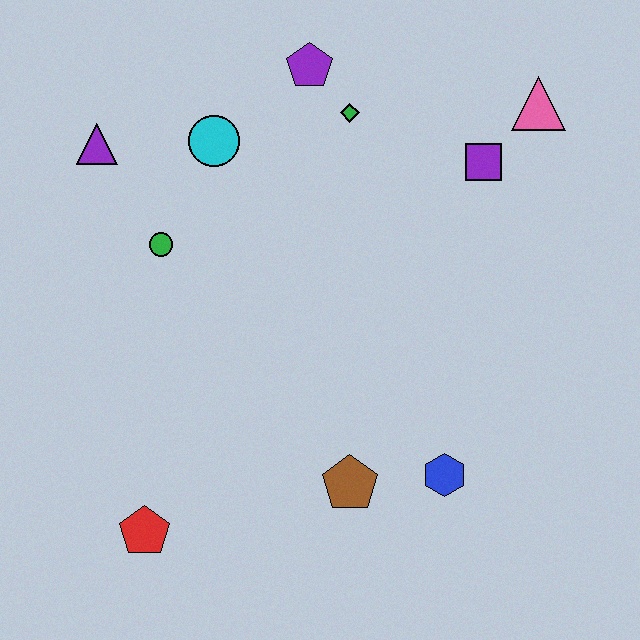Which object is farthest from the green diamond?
The red pentagon is farthest from the green diamond.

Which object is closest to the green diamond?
The purple pentagon is closest to the green diamond.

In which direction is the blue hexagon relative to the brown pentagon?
The blue hexagon is to the right of the brown pentagon.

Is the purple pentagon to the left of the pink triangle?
Yes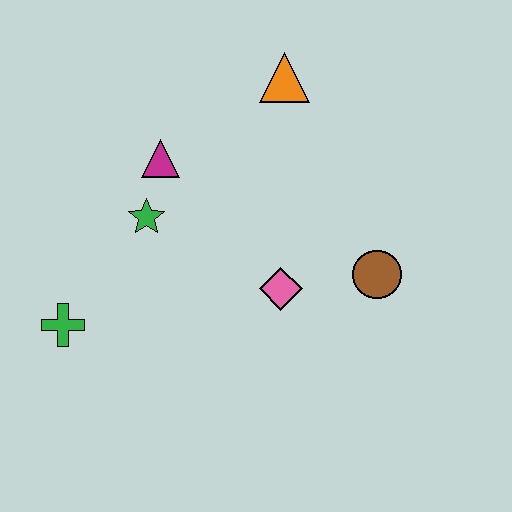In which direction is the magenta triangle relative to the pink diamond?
The magenta triangle is above the pink diamond.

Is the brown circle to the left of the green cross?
No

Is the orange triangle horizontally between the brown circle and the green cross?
Yes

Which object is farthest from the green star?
The brown circle is farthest from the green star.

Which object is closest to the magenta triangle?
The green star is closest to the magenta triangle.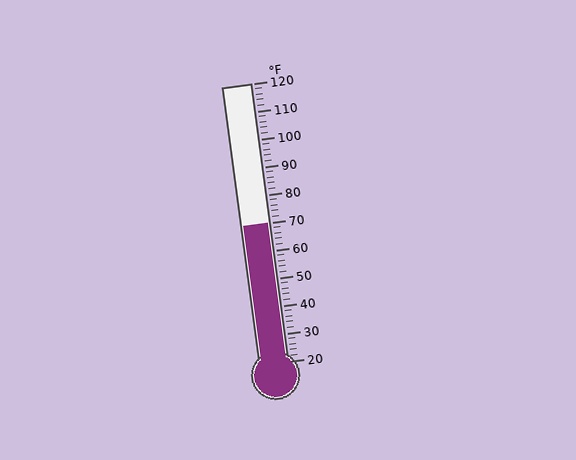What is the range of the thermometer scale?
The thermometer scale ranges from 20°F to 120°F.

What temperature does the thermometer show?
The thermometer shows approximately 70°F.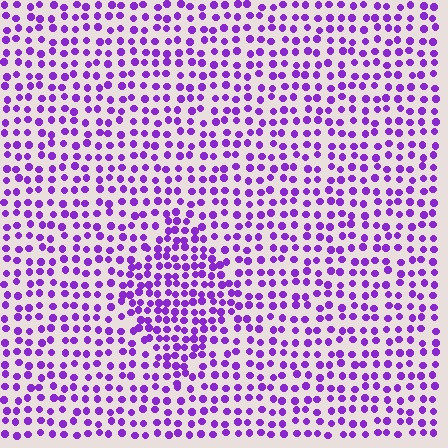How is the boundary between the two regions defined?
The boundary is defined by a change in element density (approximately 1.6x ratio). All elements are the same color, size, and shape.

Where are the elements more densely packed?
The elements are more densely packed inside the diamond boundary.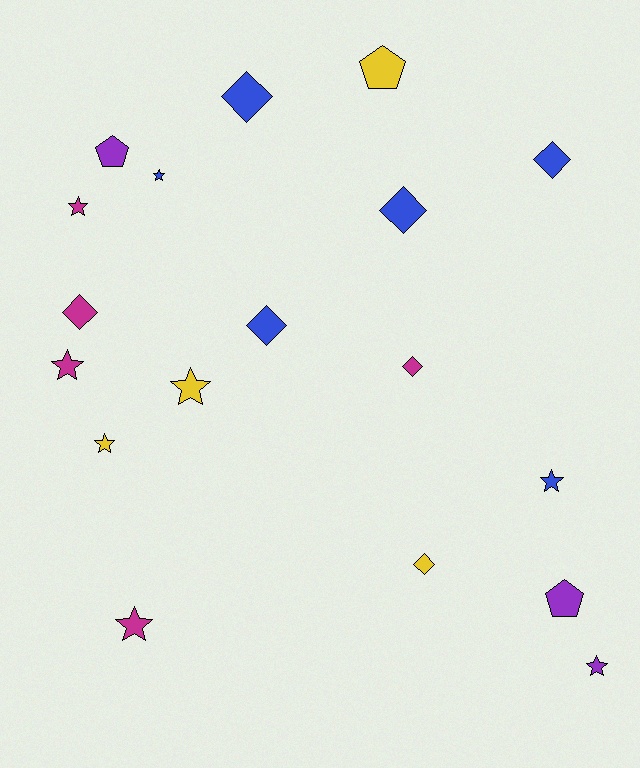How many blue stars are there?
There are 2 blue stars.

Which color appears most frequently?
Blue, with 6 objects.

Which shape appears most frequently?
Star, with 8 objects.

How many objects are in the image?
There are 18 objects.